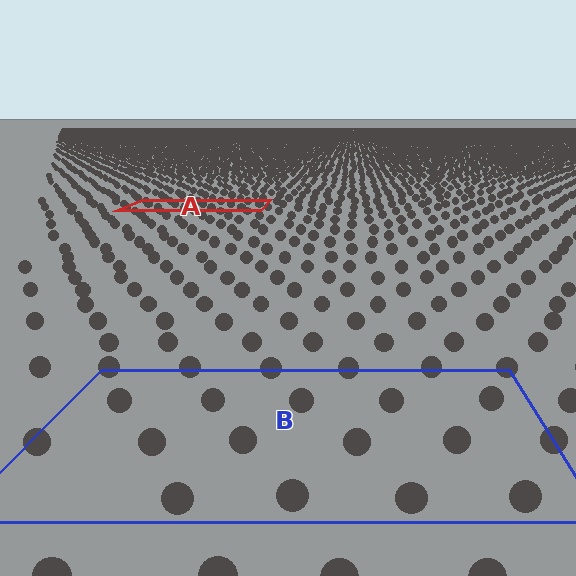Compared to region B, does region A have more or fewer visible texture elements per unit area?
Region A has more texture elements per unit area — they are packed more densely because it is farther away.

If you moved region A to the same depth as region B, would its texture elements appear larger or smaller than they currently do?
They would appear larger. At a closer depth, the same texture elements are projected at a bigger on-screen size.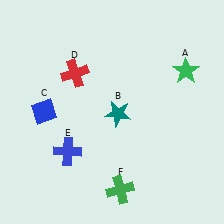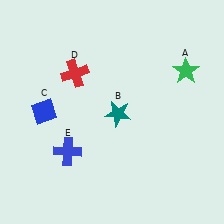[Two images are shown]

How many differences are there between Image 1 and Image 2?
There is 1 difference between the two images.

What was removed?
The green cross (F) was removed in Image 2.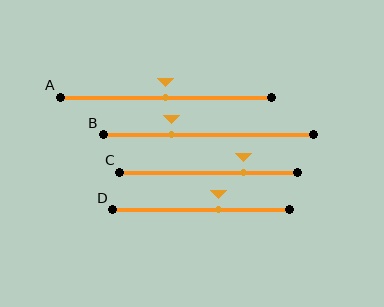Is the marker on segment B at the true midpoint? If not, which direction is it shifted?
No, the marker on segment B is shifted to the left by about 18% of the segment length.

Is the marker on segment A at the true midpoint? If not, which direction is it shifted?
Yes, the marker on segment A is at the true midpoint.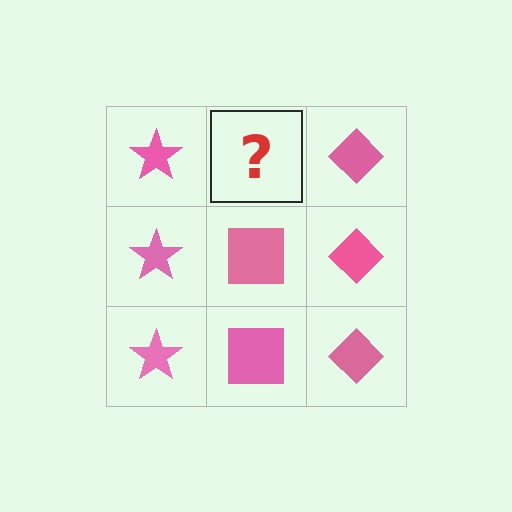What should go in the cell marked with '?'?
The missing cell should contain a pink square.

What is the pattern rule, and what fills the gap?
The rule is that each column has a consistent shape. The gap should be filled with a pink square.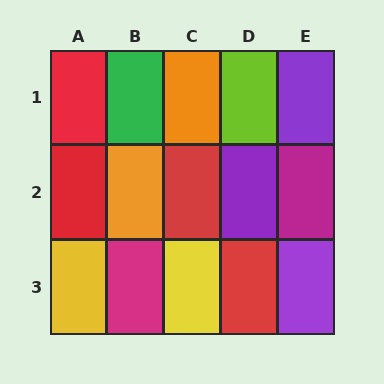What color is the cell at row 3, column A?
Yellow.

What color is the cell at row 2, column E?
Magenta.